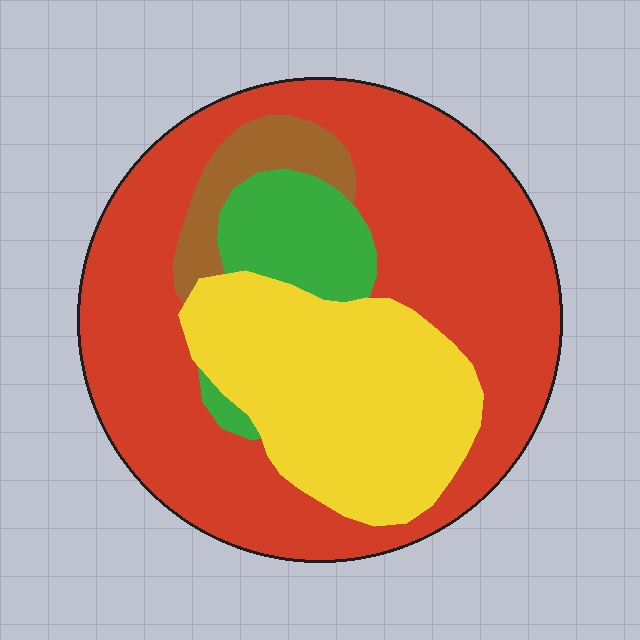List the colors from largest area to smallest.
From largest to smallest: red, yellow, green, brown.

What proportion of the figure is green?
Green covers about 10% of the figure.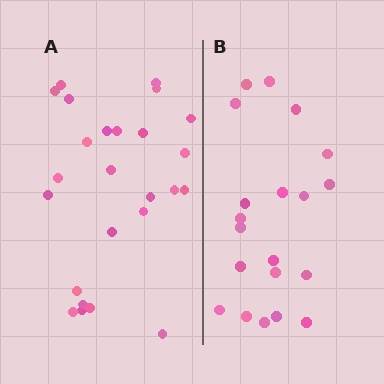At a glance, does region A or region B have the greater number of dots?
Region A (the left region) has more dots.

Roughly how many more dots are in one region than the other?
Region A has about 5 more dots than region B.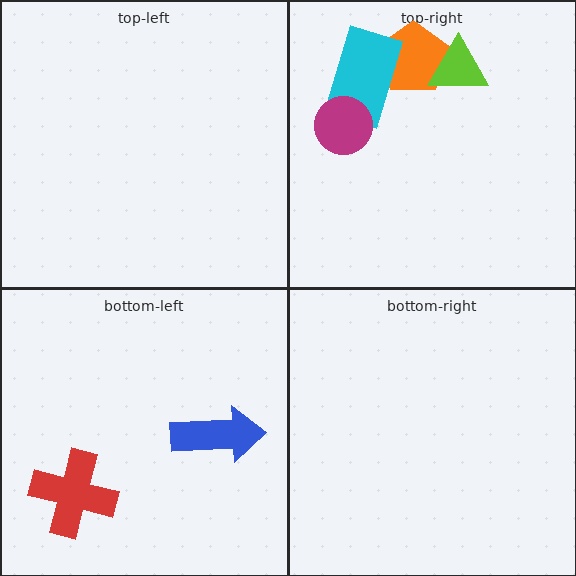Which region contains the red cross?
The bottom-left region.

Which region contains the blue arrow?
The bottom-left region.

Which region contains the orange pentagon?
The top-right region.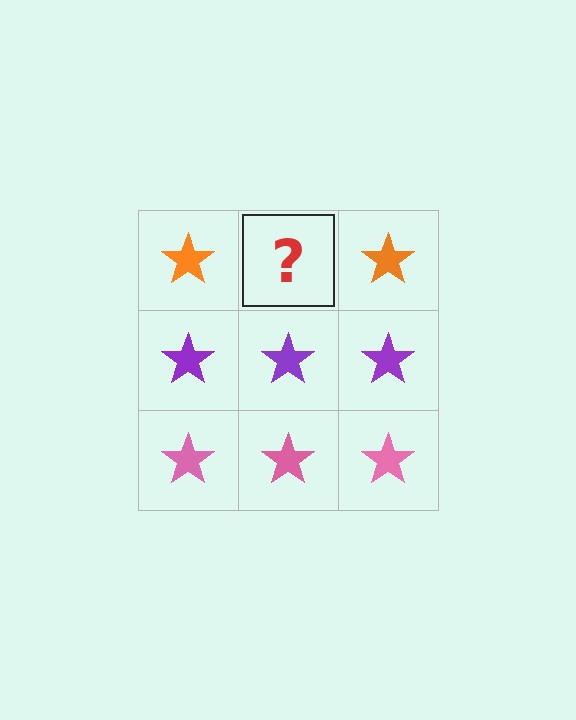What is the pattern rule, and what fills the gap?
The rule is that each row has a consistent color. The gap should be filled with an orange star.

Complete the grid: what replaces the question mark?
The question mark should be replaced with an orange star.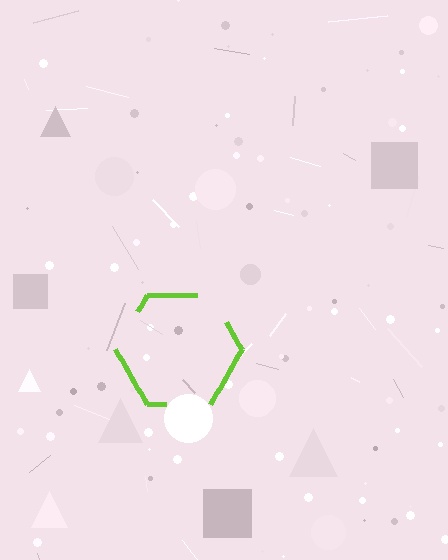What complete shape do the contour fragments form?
The contour fragments form a hexagon.